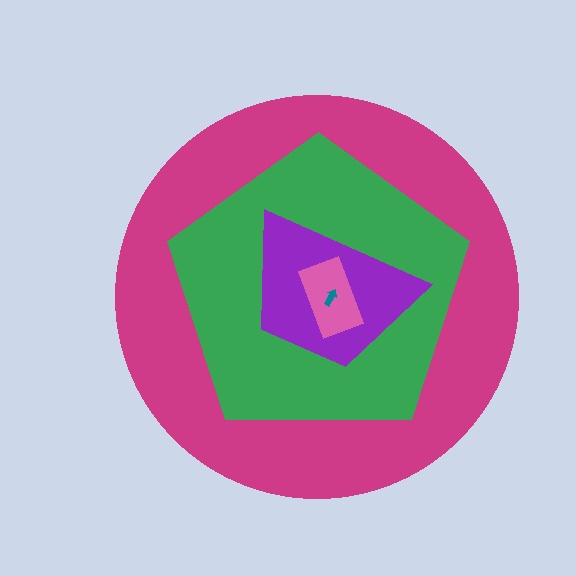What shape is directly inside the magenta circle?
The green pentagon.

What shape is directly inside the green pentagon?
The purple trapezoid.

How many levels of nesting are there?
5.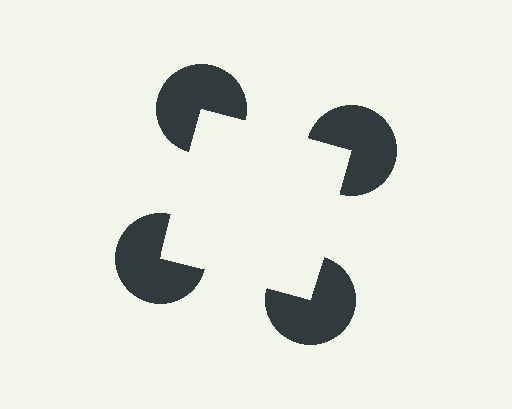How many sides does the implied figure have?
4 sides.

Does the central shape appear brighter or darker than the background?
It typically appears slightly brighter than the background, even though no actual brightness change is drawn.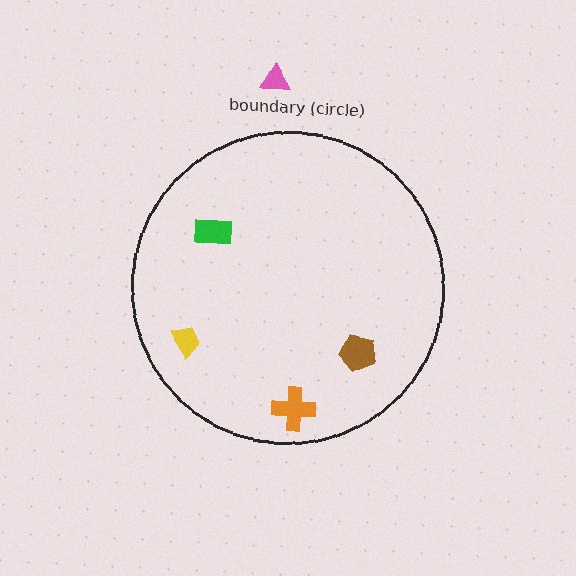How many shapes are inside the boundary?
4 inside, 1 outside.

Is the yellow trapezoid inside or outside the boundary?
Inside.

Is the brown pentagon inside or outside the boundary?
Inside.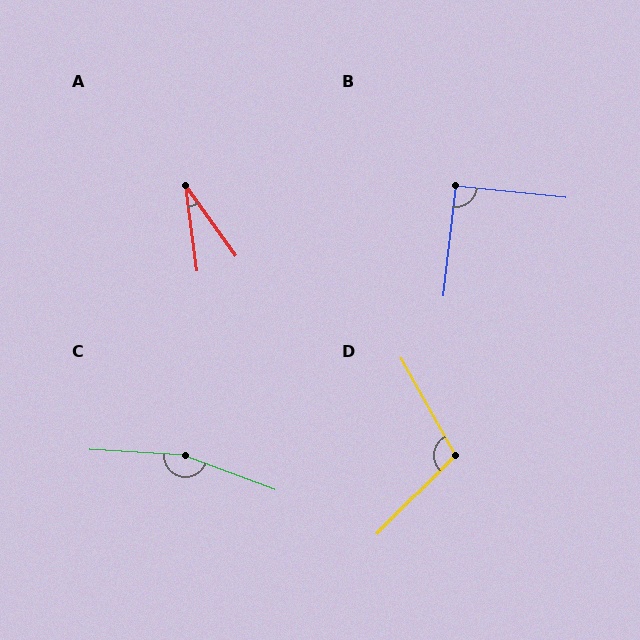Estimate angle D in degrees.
Approximately 106 degrees.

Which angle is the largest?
C, at approximately 163 degrees.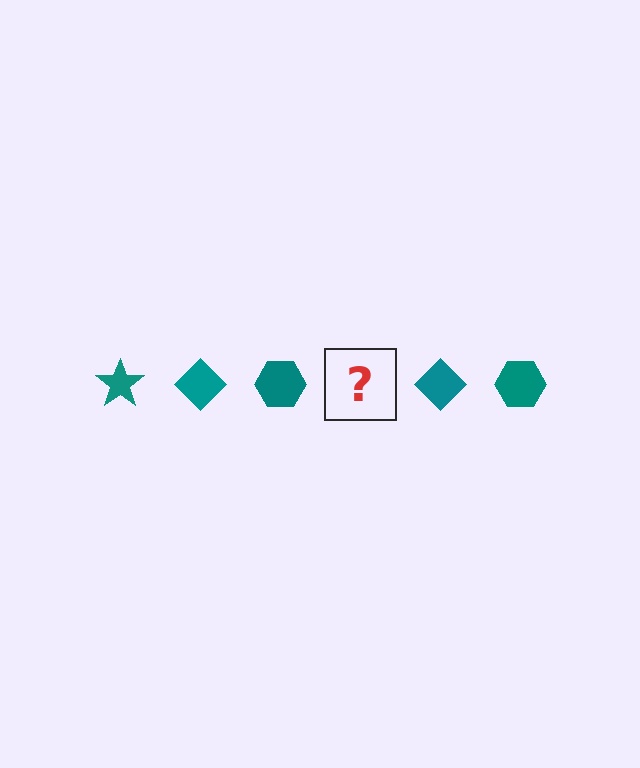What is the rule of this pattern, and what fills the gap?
The rule is that the pattern cycles through star, diamond, hexagon shapes in teal. The gap should be filled with a teal star.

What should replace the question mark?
The question mark should be replaced with a teal star.